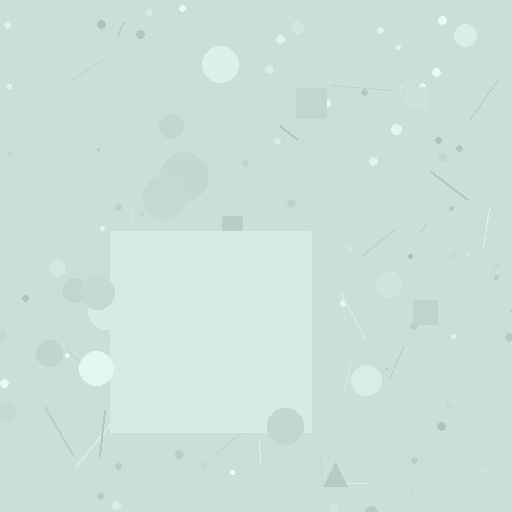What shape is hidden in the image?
A square is hidden in the image.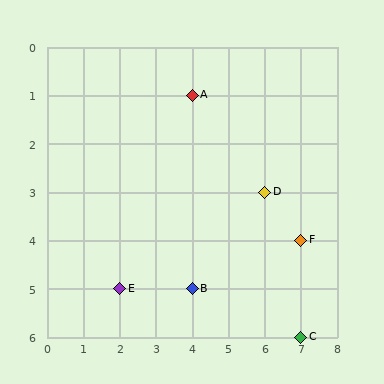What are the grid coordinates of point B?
Point B is at grid coordinates (4, 5).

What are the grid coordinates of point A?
Point A is at grid coordinates (4, 1).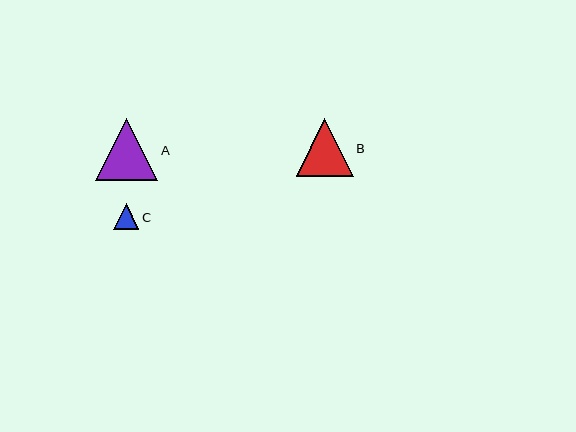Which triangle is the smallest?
Triangle C is the smallest with a size of approximately 25 pixels.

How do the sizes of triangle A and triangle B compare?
Triangle A and triangle B are approximately the same size.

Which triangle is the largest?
Triangle A is the largest with a size of approximately 62 pixels.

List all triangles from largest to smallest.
From largest to smallest: A, B, C.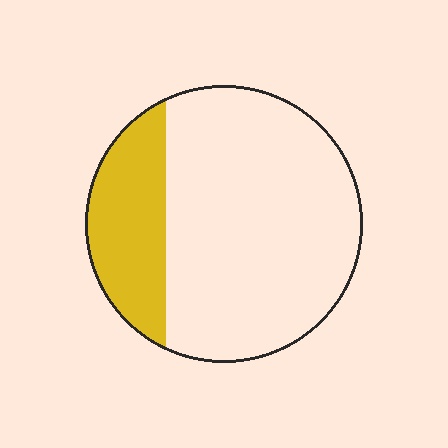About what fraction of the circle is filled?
About one quarter (1/4).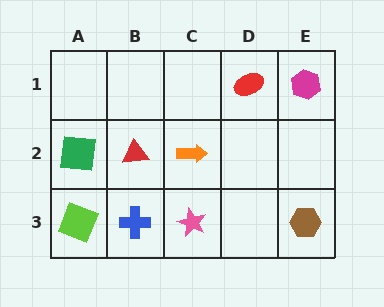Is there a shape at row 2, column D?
No, that cell is empty.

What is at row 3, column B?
A blue cross.